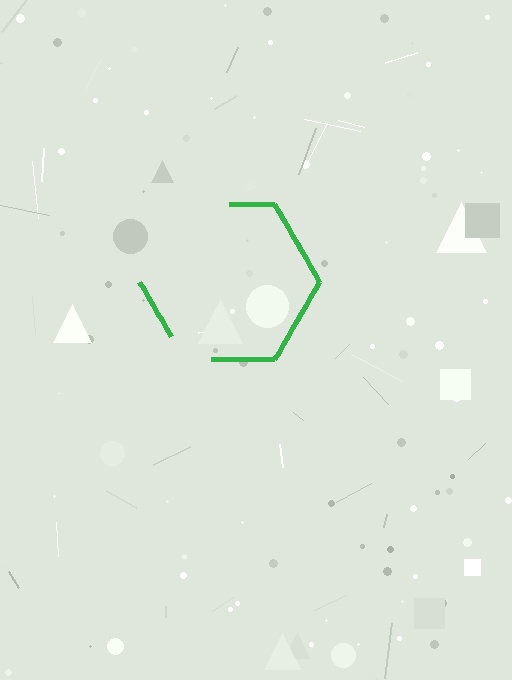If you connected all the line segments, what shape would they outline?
They would outline a hexagon.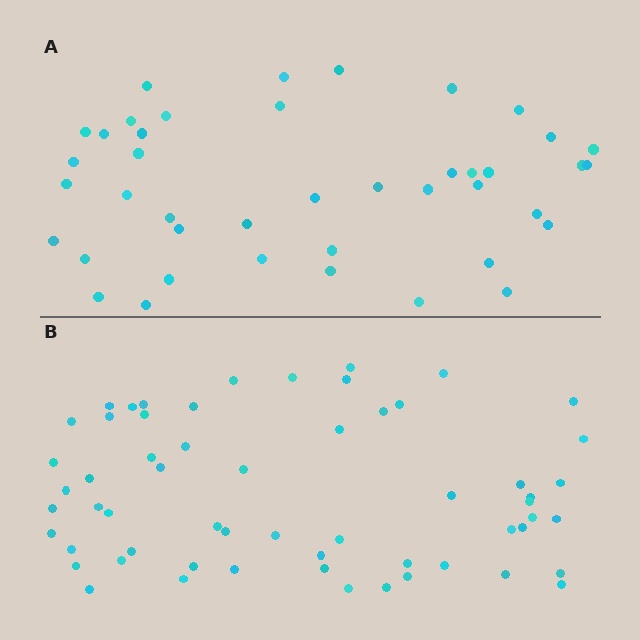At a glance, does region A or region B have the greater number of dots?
Region B (the bottom region) has more dots.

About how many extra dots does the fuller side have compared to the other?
Region B has approximately 15 more dots than region A.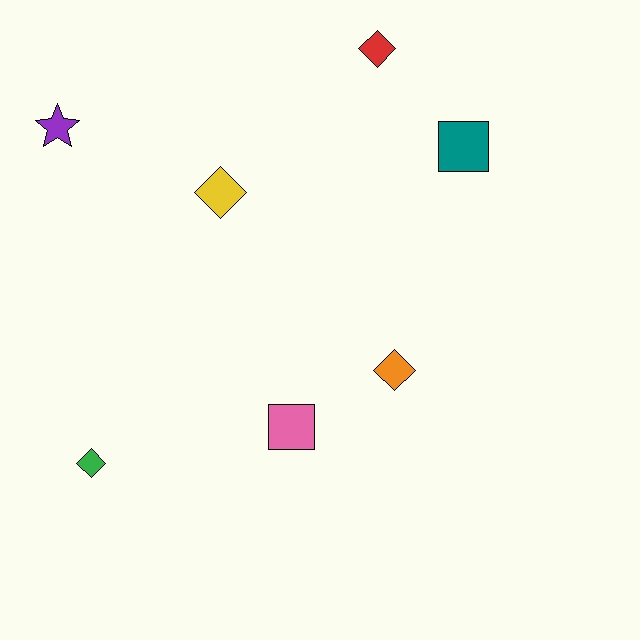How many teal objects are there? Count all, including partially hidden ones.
There is 1 teal object.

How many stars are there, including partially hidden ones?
There is 1 star.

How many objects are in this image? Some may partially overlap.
There are 7 objects.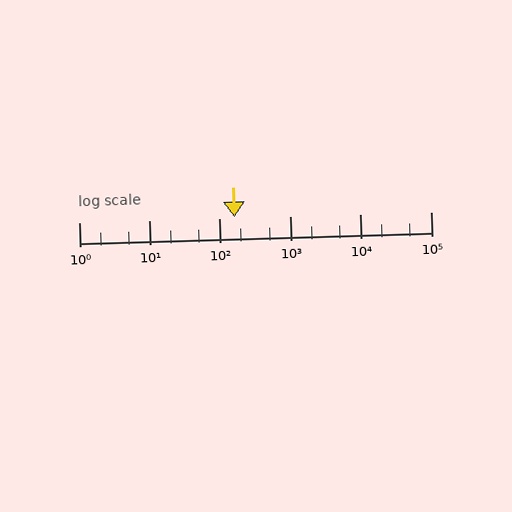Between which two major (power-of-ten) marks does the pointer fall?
The pointer is between 100 and 1000.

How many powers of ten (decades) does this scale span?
The scale spans 5 decades, from 1 to 100000.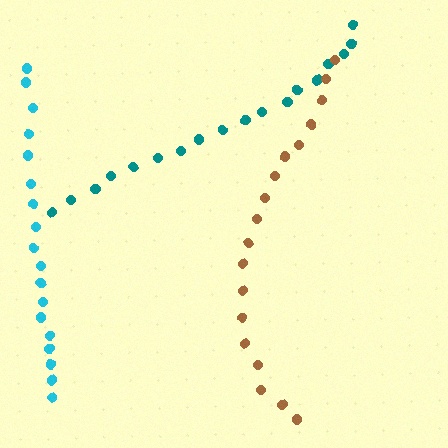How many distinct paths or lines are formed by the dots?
There are 3 distinct paths.